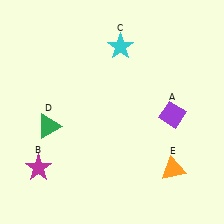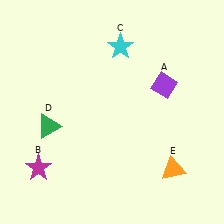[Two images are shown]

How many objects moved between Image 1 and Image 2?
1 object moved between the two images.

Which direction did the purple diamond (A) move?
The purple diamond (A) moved up.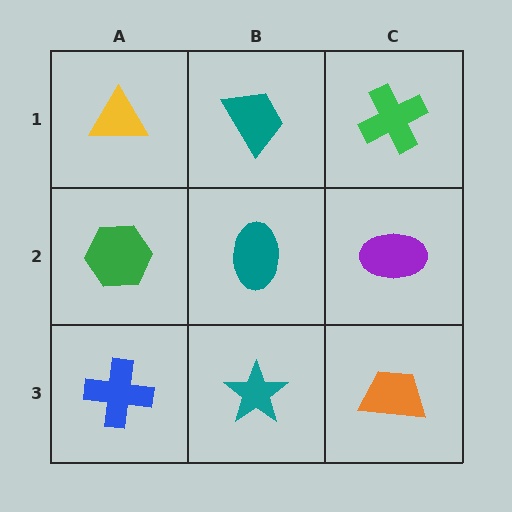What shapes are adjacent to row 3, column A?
A green hexagon (row 2, column A), a teal star (row 3, column B).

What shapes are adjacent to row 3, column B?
A teal ellipse (row 2, column B), a blue cross (row 3, column A), an orange trapezoid (row 3, column C).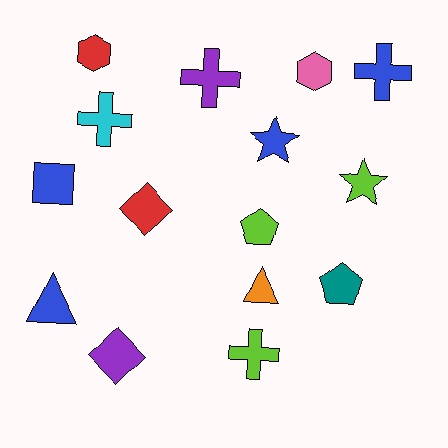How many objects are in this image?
There are 15 objects.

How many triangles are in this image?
There are 2 triangles.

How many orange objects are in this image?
There is 1 orange object.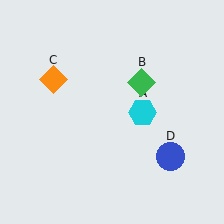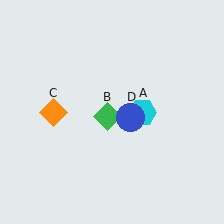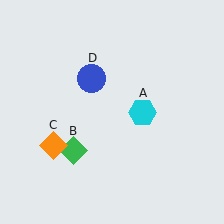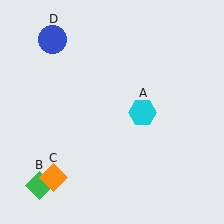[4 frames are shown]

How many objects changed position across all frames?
3 objects changed position: green diamond (object B), orange diamond (object C), blue circle (object D).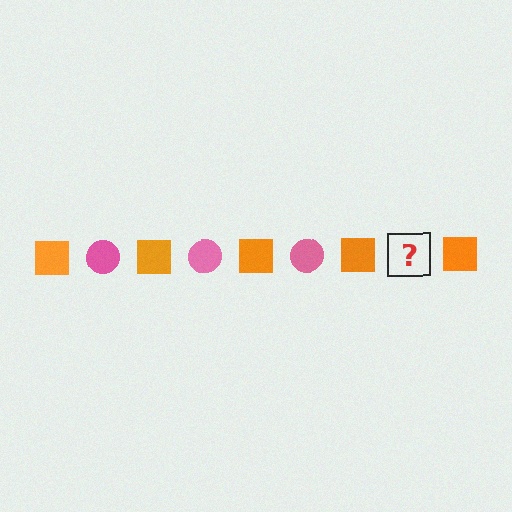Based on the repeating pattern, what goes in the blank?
The blank should be a pink circle.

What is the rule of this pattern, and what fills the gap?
The rule is that the pattern alternates between orange square and pink circle. The gap should be filled with a pink circle.